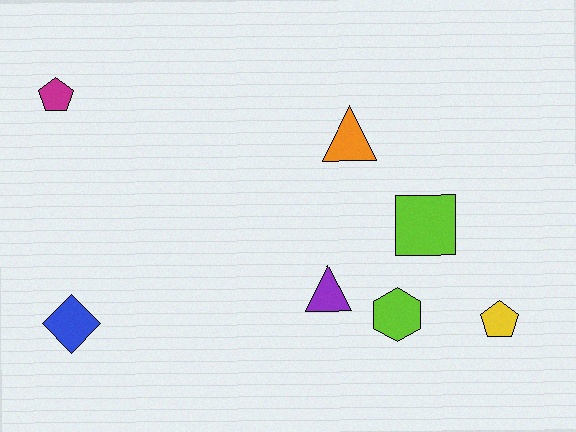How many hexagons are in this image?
There is 1 hexagon.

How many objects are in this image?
There are 7 objects.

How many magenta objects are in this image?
There is 1 magenta object.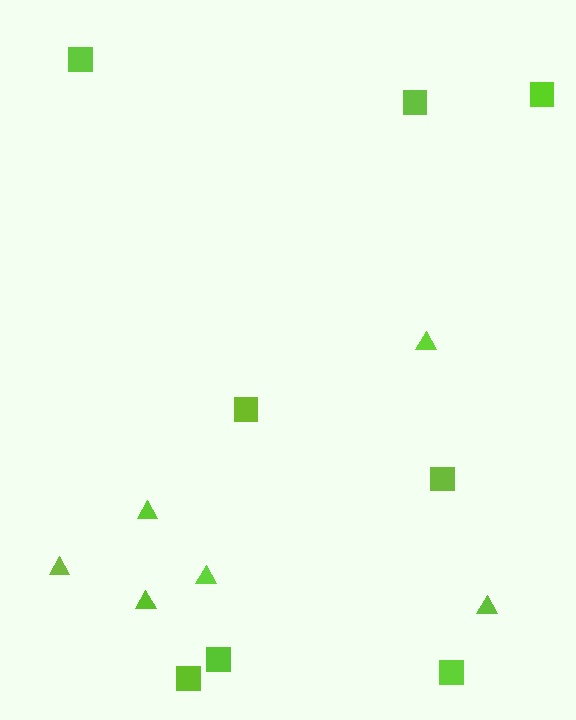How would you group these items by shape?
There are 2 groups: one group of triangles (6) and one group of squares (8).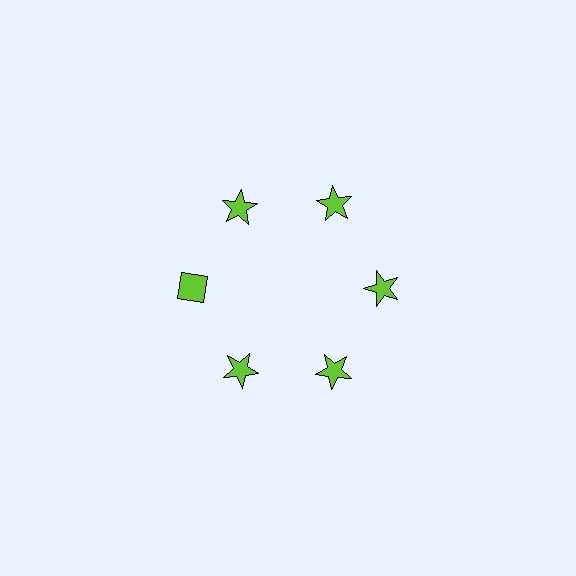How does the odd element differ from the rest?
It has a different shape: diamond instead of star.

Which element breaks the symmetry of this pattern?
The lime diamond at roughly the 9 o'clock position breaks the symmetry. All other shapes are lime stars.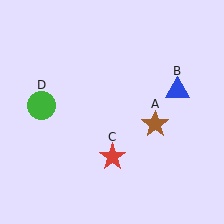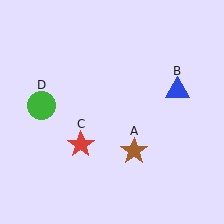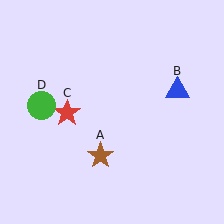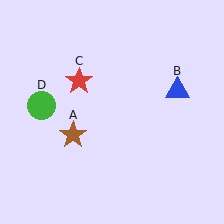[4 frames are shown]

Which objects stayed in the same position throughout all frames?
Blue triangle (object B) and green circle (object D) remained stationary.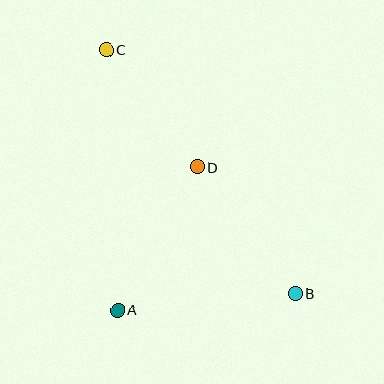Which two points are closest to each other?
Points C and D are closest to each other.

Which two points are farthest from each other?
Points B and C are farthest from each other.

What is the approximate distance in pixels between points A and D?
The distance between A and D is approximately 164 pixels.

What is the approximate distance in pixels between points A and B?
The distance between A and B is approximately 178 pixels.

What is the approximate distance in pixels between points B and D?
The distance between B and D is approximately 160 pixels.